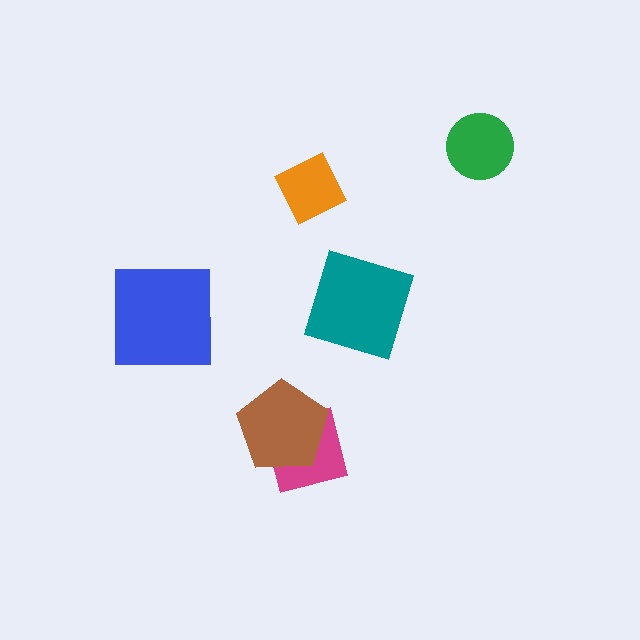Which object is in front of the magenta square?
The brown pentagon is in front of the magenta square.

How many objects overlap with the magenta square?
1 object overlaps with the magenta square.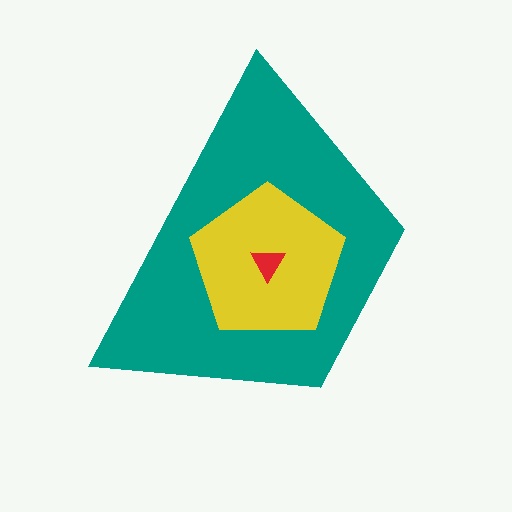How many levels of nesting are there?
3.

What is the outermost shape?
The teal trapezoid.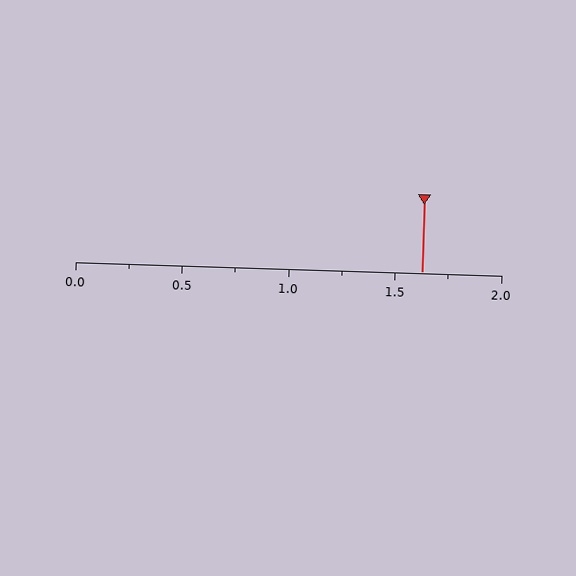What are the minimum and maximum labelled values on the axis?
The axis runs from 0.0 to 2.0.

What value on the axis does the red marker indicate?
The marker indicates approximately 1.62.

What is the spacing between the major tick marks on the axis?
The major ticks are spaced 0.5 apart.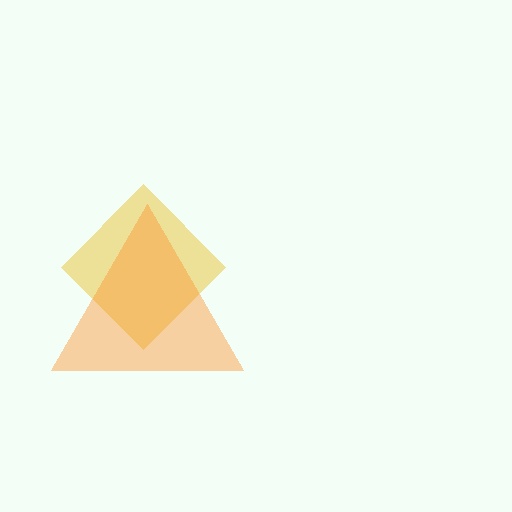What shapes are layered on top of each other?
The layered shapes are: a yellow diamond, an orange triangle.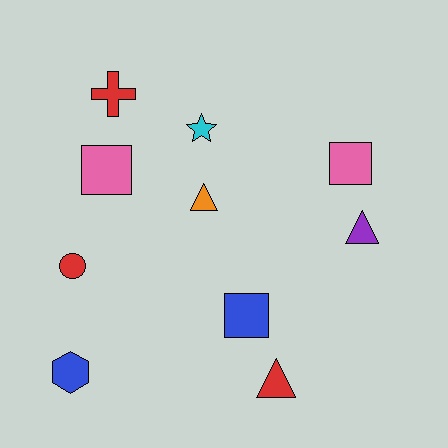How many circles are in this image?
There is 1 circle.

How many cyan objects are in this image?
There is 1 cyan object.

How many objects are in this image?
There are 10 objects.